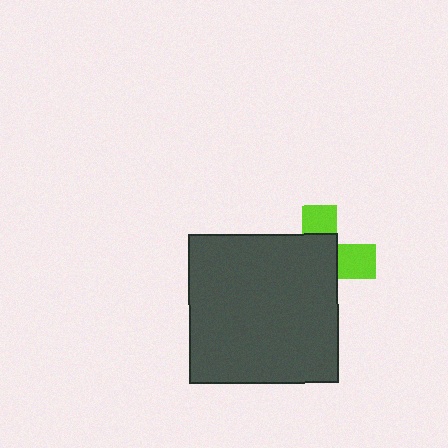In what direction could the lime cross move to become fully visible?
The lime cross could move toward the upper-right. That would shift it out from behind the dark gray square entirely.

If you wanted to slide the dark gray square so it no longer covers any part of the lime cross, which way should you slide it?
Slide it toward the lower-left — that is the most direct way to separate the two shapes.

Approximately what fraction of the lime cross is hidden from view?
Roughly 66% of the lime cross is hidden behind the dark gray square.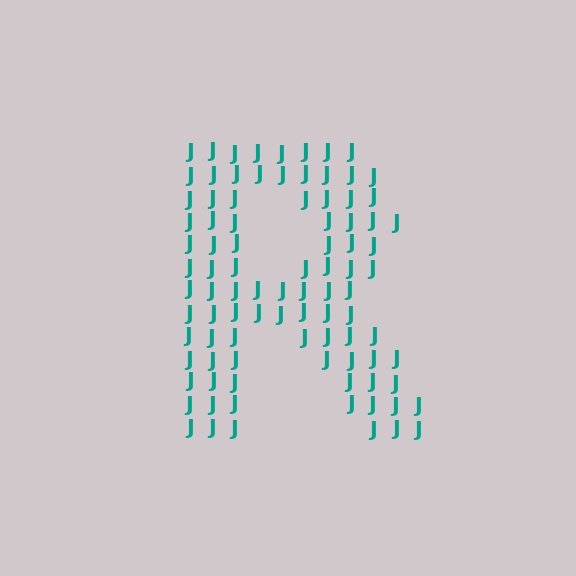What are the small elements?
The small elements are letter J's.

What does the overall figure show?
The overall figure shows the letter R.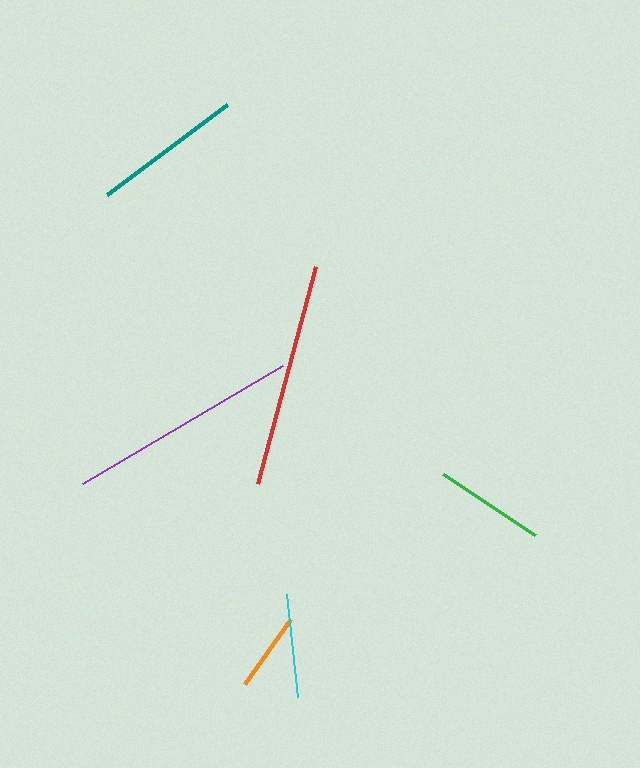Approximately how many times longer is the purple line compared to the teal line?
The purple line is approximately 1.5 times the length of the teal line.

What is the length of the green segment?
The green segment is approximately 111 pixels long.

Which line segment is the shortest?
The orange line is the shortest at approximately 81 pixels.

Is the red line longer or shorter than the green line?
The red line is longer than the green line.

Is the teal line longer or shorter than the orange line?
The teal line is longer than the orange line.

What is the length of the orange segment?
The orange segment is approximately 81 pixels long.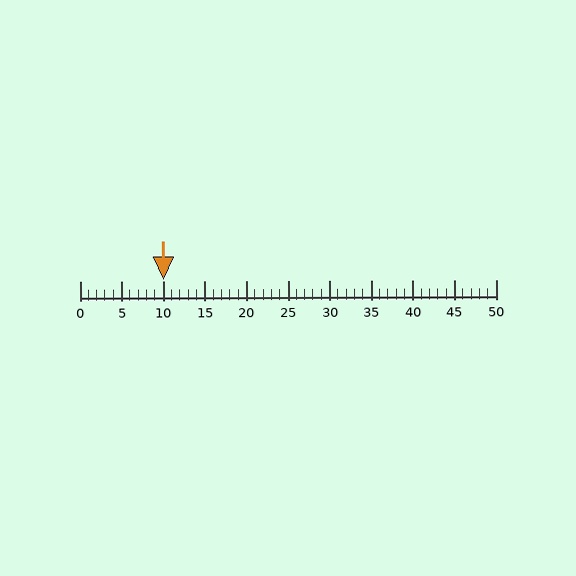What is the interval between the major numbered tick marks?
The major tick marks are spaced 5 units apart.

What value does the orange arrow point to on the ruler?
The orange arrow points to approximately 10.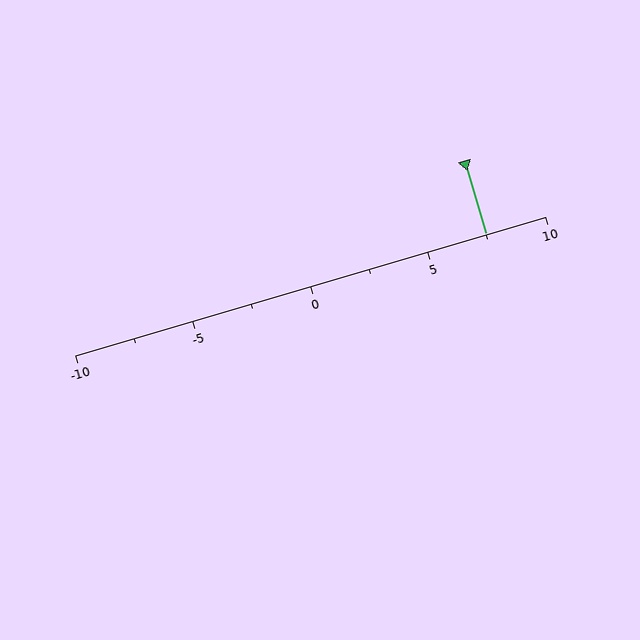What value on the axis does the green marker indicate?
The marker indicates approximately 7.5.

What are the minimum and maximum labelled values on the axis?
The axis runs from -10 to 10.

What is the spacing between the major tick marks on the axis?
The major ticks are spaced 5 apart.